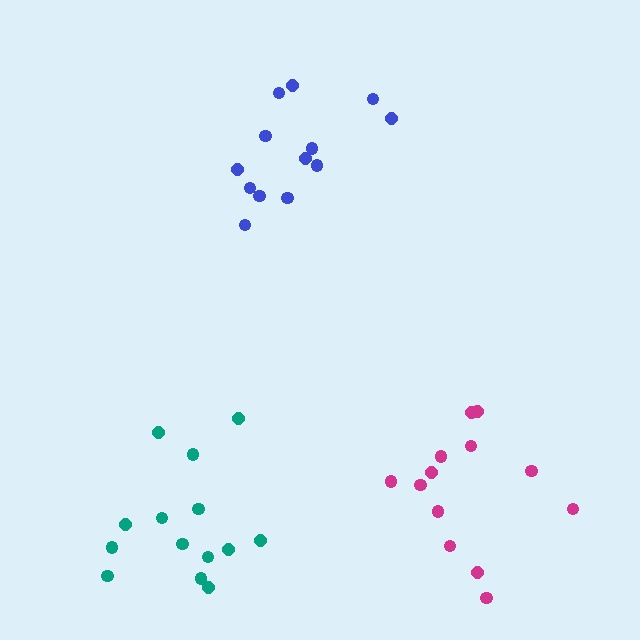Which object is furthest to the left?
The teal cluster is leftmost.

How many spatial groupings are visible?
There are 3 spatial groupings.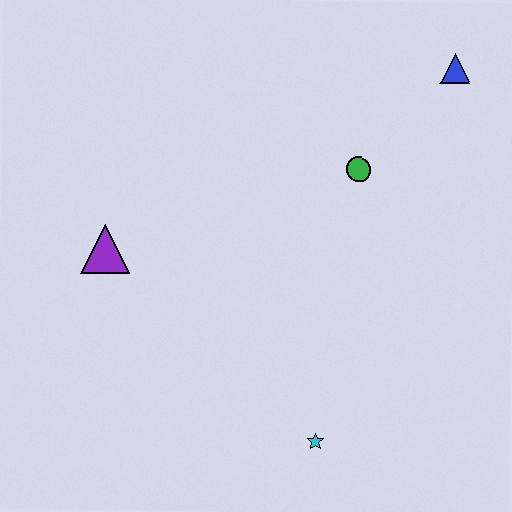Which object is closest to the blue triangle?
The green circle is closest to the blue triangle.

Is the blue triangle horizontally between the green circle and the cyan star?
No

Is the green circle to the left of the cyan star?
No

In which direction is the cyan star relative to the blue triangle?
The cyan star is below the blue triangle.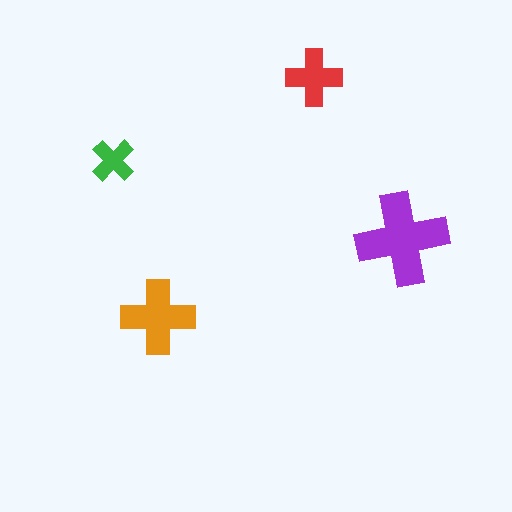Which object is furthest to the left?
The green cross is leftmost.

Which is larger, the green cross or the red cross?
The red one.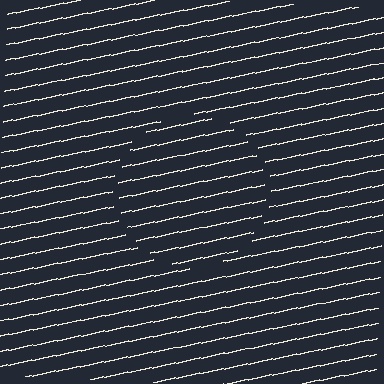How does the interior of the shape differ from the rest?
The interior of the shape contains the same grating, shifted by half a period — the contour is defined by the phase discontinuity where line-ends from the inner and outer gratings abut.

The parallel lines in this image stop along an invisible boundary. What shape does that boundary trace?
An illusory circle. The interior of the shape contains the same grating, shifted by half a period — the contour is defined by the phase discontinuity where line-ends from the inner and outer gratings abut.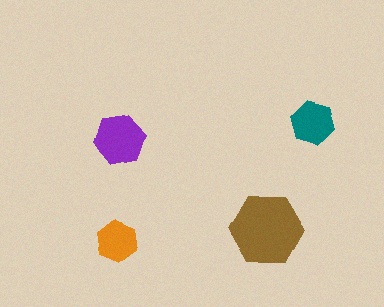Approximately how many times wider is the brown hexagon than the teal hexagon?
About 1.5 times wider.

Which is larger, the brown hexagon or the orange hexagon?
The brown one.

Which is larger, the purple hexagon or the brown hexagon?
The brown one.